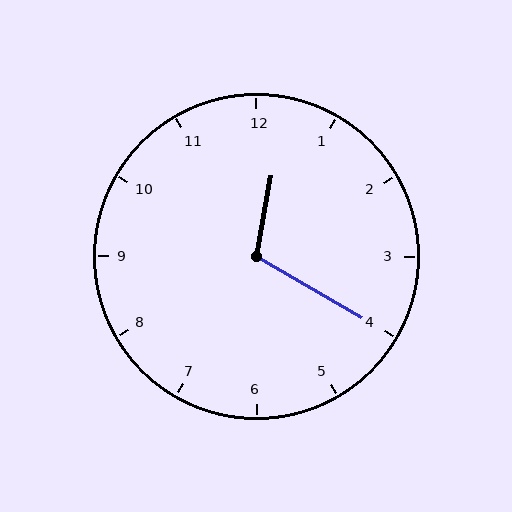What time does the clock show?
12:20.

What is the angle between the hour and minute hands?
Approximately 110 degrees.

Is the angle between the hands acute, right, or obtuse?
It is obtuse.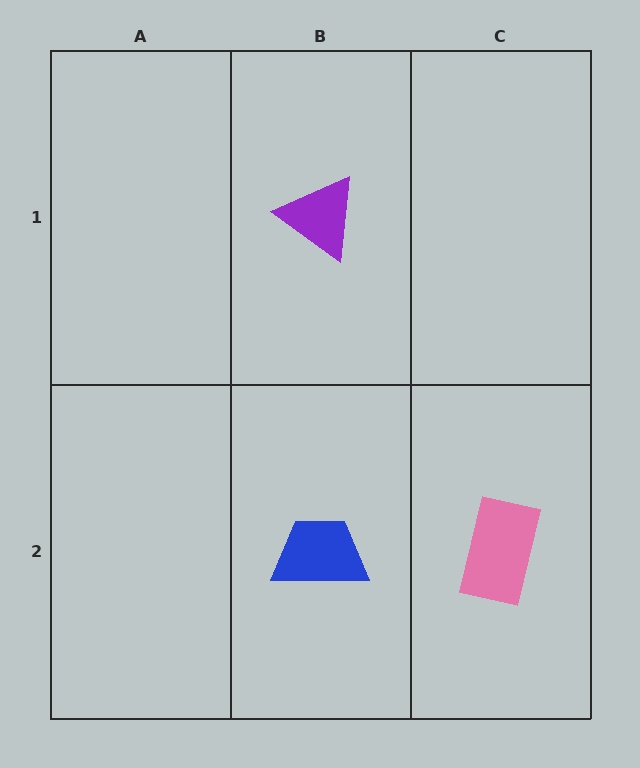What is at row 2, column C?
A pink rectangle.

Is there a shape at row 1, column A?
No, that cell is empty.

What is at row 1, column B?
A purple triangle.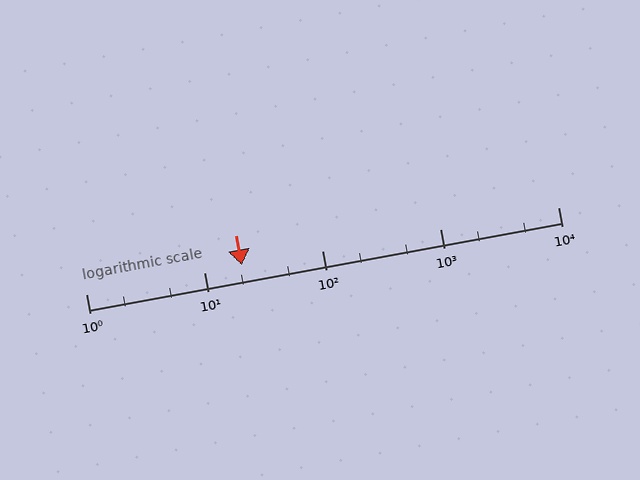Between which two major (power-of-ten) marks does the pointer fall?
The pointer is between 10 and 100.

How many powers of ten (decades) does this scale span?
The scale spans 4 decades, from 1 to 10000.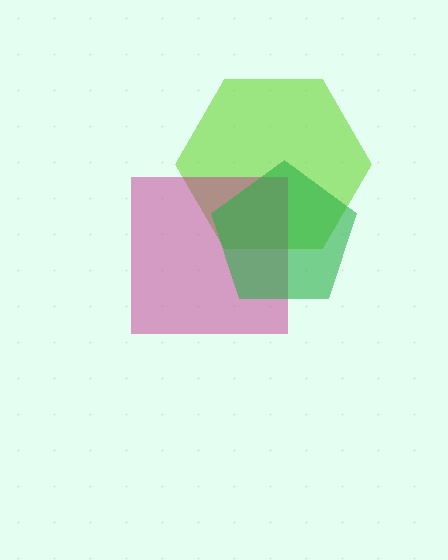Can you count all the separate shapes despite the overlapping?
Yes, there are 3 separate shapes.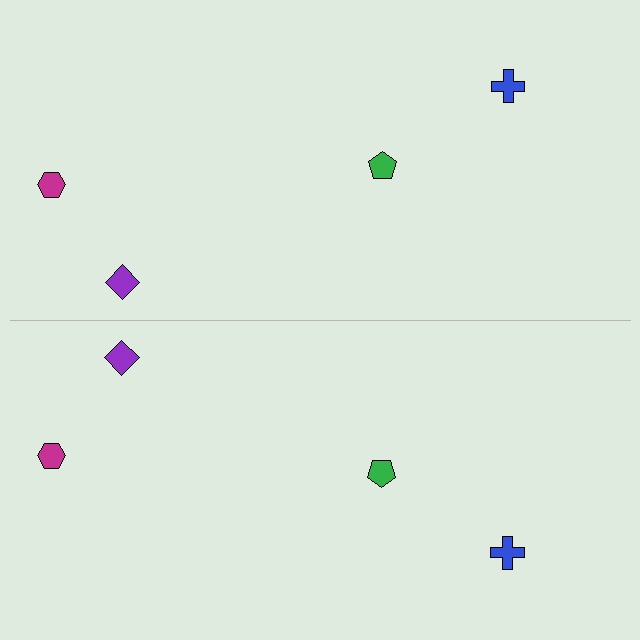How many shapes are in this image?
There are 8 shapes in this image.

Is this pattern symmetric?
Yes, this pattern has bilateral (reflection) symmetry.